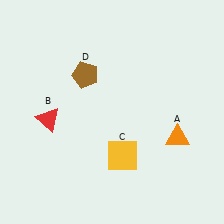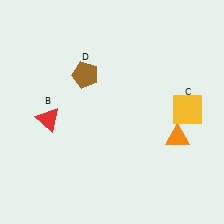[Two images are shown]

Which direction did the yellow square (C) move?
The yellow square (C) moved right.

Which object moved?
The yellow square (C) moved right.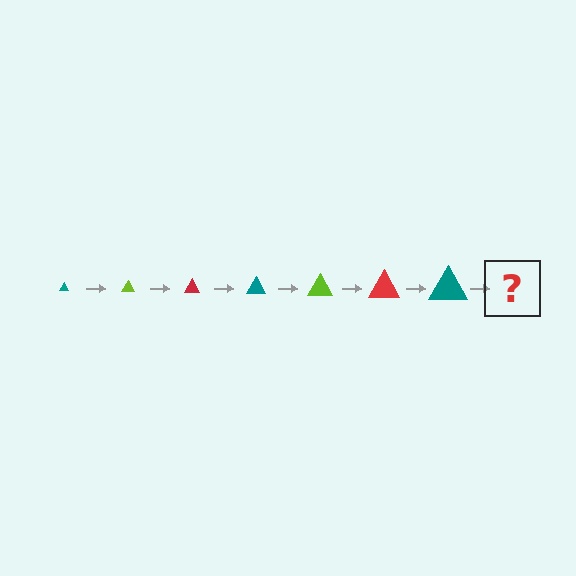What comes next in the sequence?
The next element should be a lime triangle, larger than the previous one.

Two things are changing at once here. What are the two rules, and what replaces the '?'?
The two rules are that the triangle grows larger each step and the color cycles through teal, lime, and red. The '?' should be a lime triangle, larger than the previous one.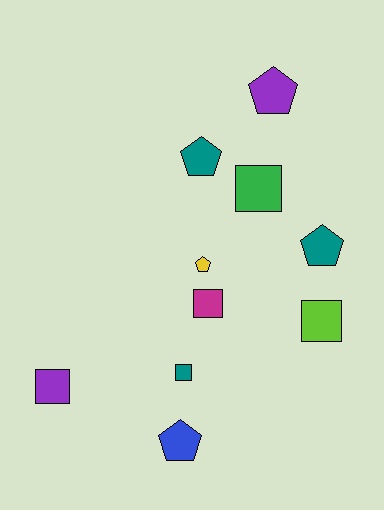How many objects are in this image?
There are 10 objects.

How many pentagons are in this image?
There are 5 pentagons.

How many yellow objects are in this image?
There is 1 yellow object.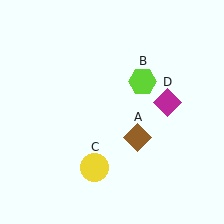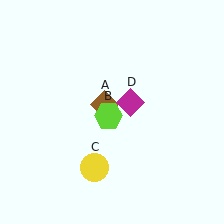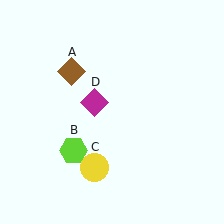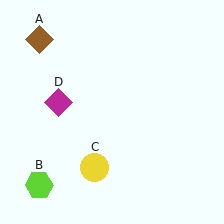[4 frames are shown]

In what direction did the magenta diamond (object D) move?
The magenta diamond (object D) moved left.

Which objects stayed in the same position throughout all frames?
Yellow circle (object C) remained stationary.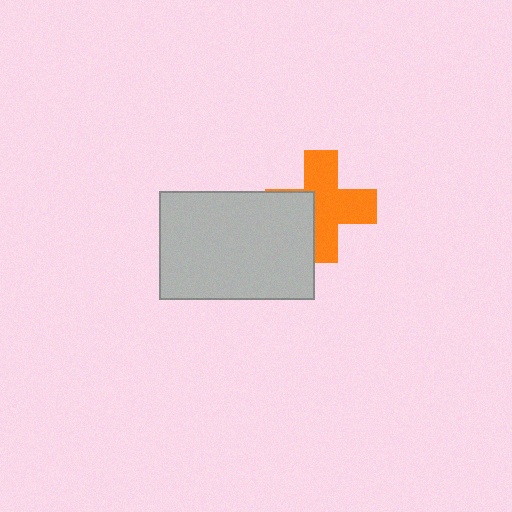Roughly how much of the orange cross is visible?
Most of it is visible (roughly 68%).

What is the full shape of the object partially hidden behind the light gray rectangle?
The partially hidden object is an orange cross.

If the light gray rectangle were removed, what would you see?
You would see the complete orange cross.